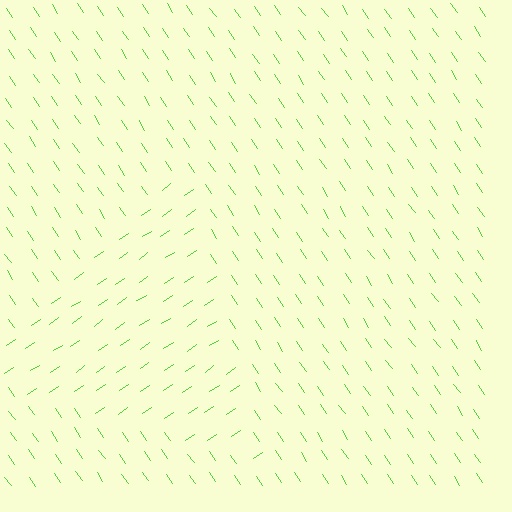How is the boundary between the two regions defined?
The boundary is defined purely by a change in line orientation (approximately 90 degrees difference). All lines are the same color and thickness.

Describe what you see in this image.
The image is filled with small lime line segments. A triangle region in the image has lines oriented differently from the surrounding lines, creating a visible texture boundary.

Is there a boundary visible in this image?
Yes, there is a texture boundary formed by a change in line orientation.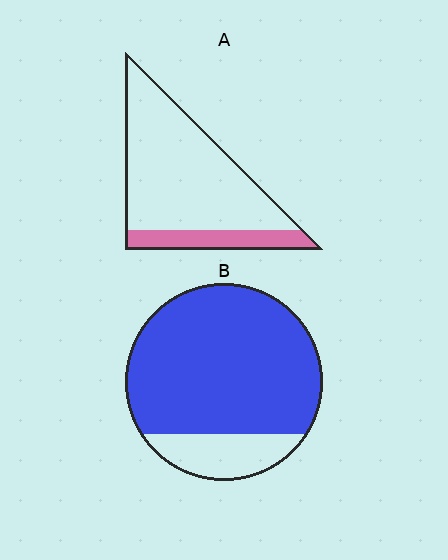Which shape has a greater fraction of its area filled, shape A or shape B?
Shape B.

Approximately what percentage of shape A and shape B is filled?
A is approximately 20% and B is approximately 80%.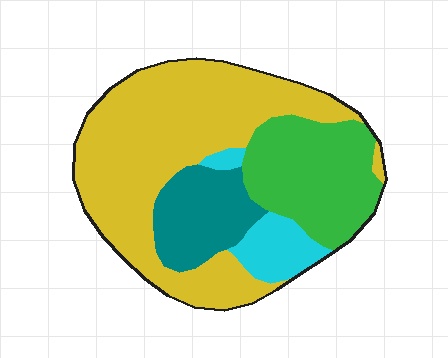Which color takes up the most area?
Yellow, at roughly 55%.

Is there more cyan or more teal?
Teal.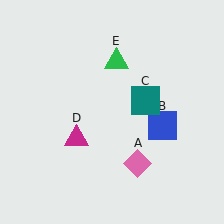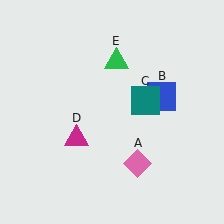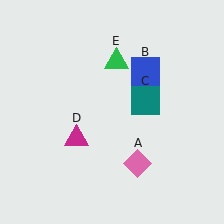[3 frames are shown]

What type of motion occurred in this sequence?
The blue square (object B) rotated counterclockwise around the center of the scene.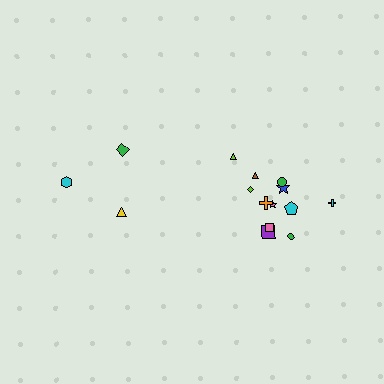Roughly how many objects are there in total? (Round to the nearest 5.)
Roughly 15 objects in total.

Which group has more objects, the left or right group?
The right group.